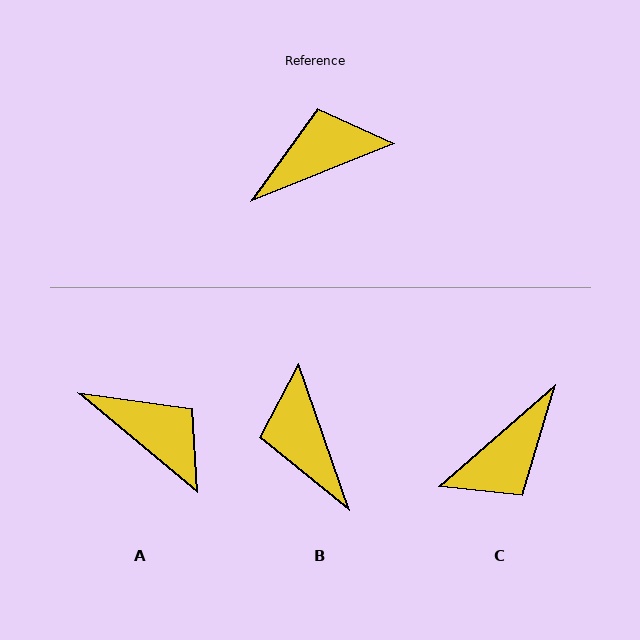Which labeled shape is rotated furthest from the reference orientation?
C, about 161 degrees away.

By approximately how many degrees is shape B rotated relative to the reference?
Approximately 87 degrees counter-clockwise.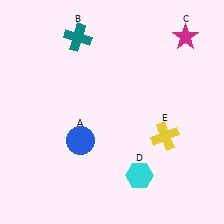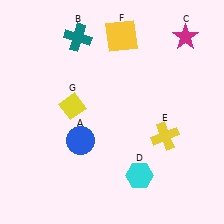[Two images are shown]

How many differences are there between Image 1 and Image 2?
There are 2 differences between the two images.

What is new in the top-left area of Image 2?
A yellow diamond (G) was added in the top-left area of Image 2.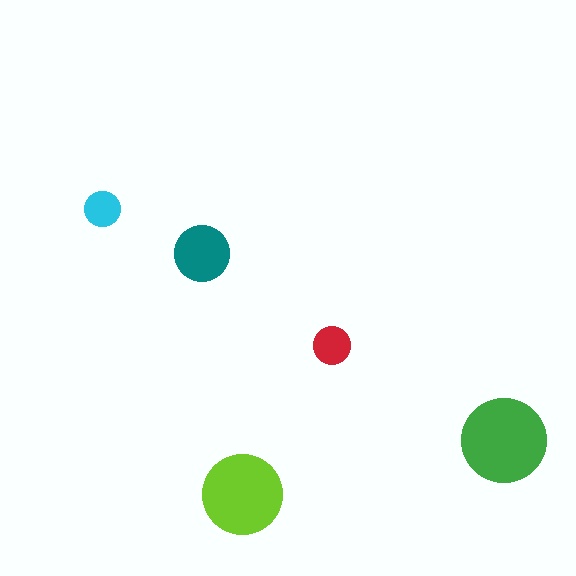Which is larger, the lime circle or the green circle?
The green one.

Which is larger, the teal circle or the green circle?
The green one.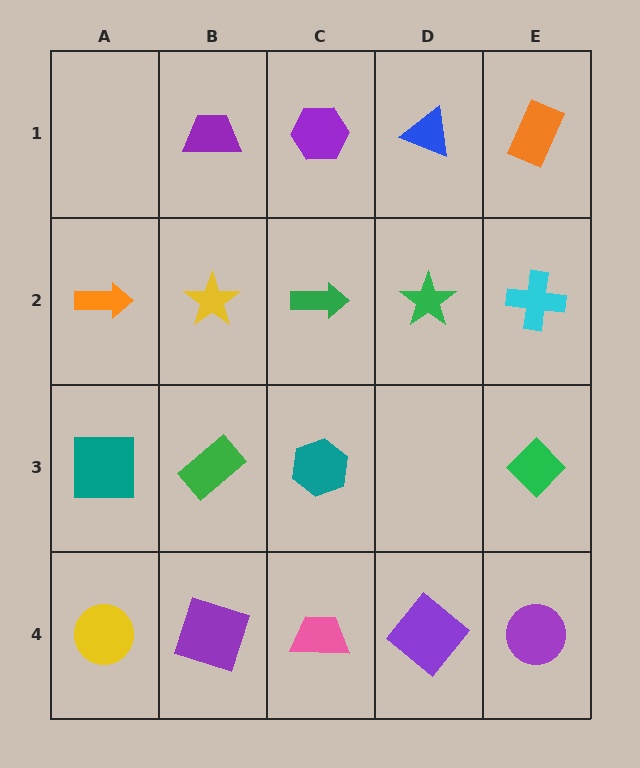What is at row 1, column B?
A purple trapezoid.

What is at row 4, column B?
A purple square.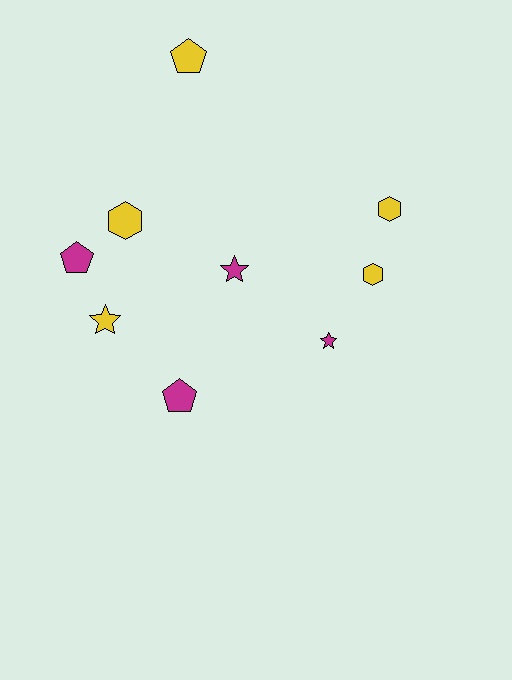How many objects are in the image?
There are 9 objects.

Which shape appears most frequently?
Pentagon, with 3 objects.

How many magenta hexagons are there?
There are no magenta hexagons.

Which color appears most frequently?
Yellow, with 5 objects.